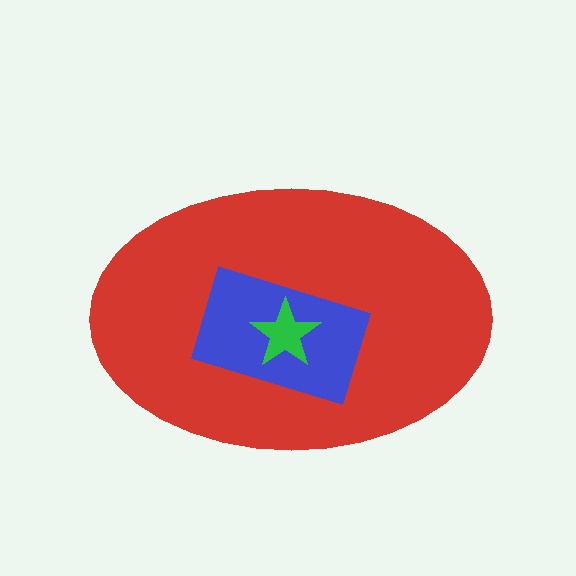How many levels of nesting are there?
3.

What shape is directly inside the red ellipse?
The blue rectangle.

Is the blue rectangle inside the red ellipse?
Yes.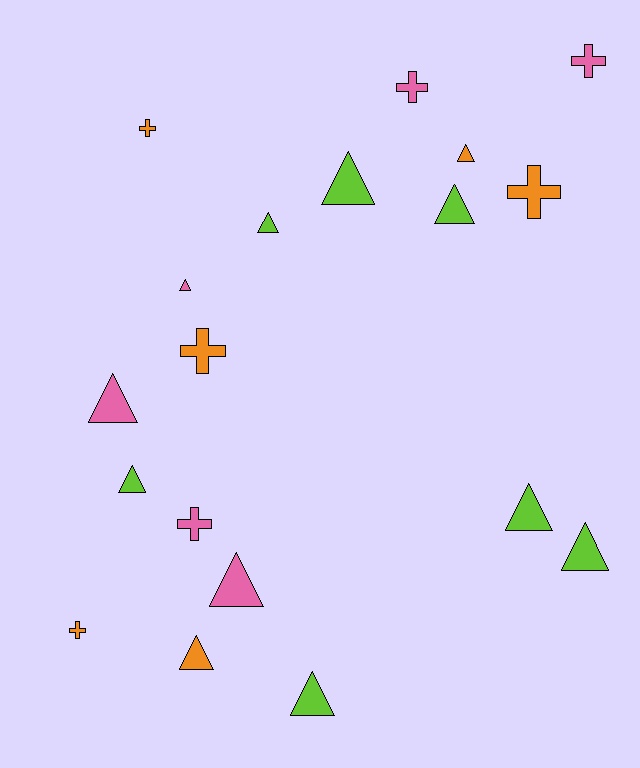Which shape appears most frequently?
Triangle, with 12 objects.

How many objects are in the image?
There are 19 objects.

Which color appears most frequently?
Lime, with 7 objects.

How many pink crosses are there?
There are 3 pink crosses.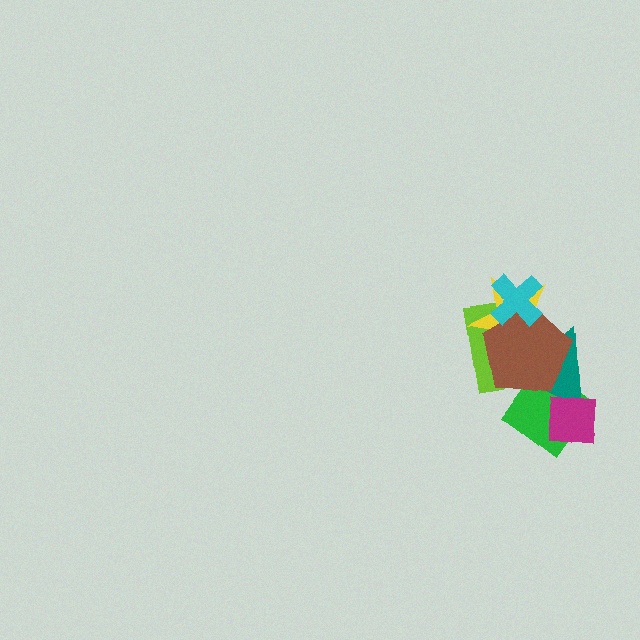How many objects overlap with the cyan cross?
3 objects overlap with the cyan cross.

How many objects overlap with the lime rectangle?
4 objects overlap with the lime rectangle.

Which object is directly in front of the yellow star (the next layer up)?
The brown pentagon is directly in front of the yellow star.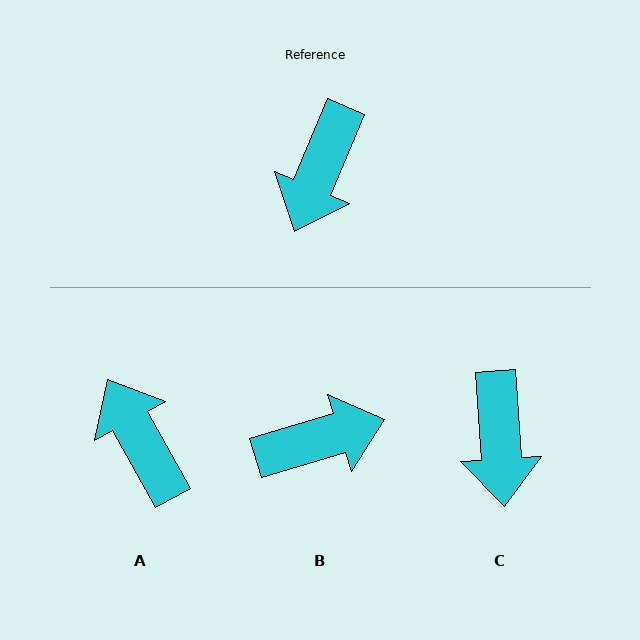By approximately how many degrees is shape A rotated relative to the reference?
Approximately 128 degrees clockwise.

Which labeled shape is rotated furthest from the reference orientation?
B, about 129 degrees away.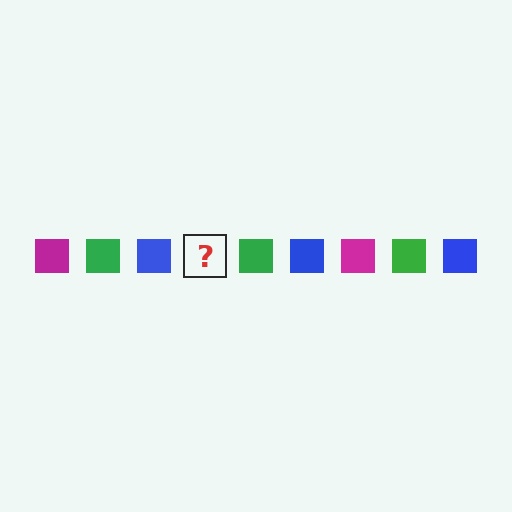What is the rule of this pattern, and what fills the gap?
The rule is that the pattern cycles through magenta, green, blue squares. The gap should be filled with a magenta square.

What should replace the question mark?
The question mark should be replaced with a magenta square.